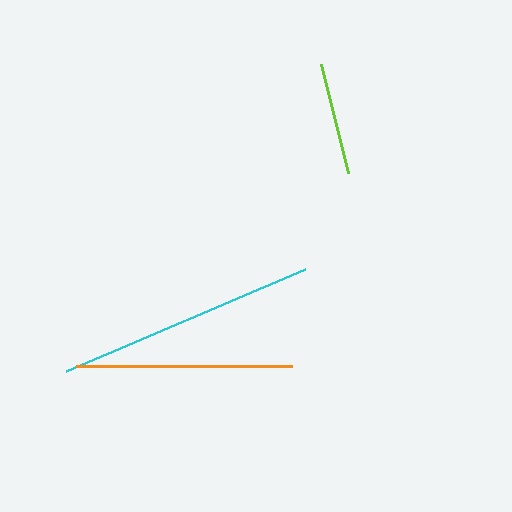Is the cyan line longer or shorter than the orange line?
The cyan line is longer than the orange line.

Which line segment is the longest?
The cyan line is the longest at approximately 260 pixels.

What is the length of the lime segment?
The lime segment is approximately 112 pixels long.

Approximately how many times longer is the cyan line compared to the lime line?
The cyan line is approximately 2.3 times the length of the lime line.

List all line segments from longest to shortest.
From longest to shortest: cyan, orange, lime.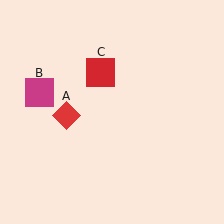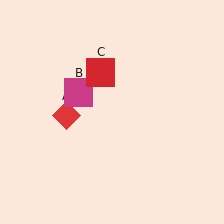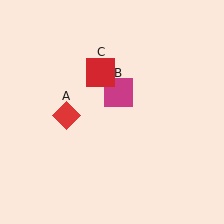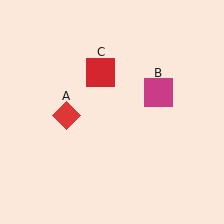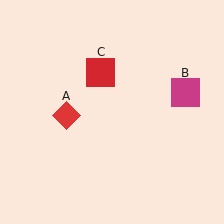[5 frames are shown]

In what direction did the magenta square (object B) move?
The magenta square (object B) moved right.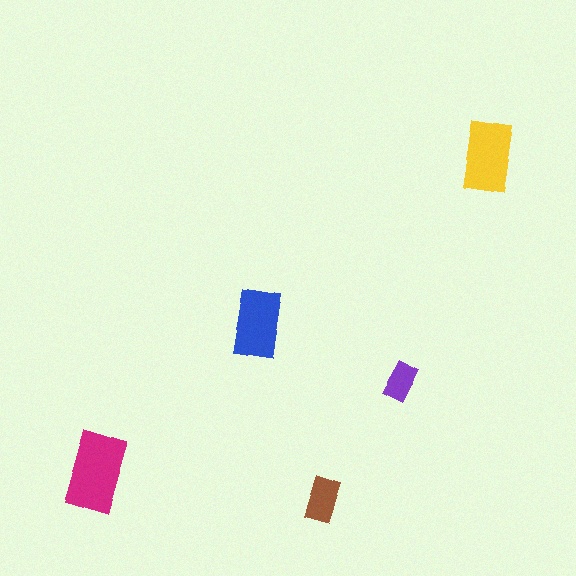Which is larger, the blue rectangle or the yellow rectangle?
The yellow one.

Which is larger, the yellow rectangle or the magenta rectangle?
The magenta one.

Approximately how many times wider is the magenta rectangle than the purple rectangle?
About 2 times wider.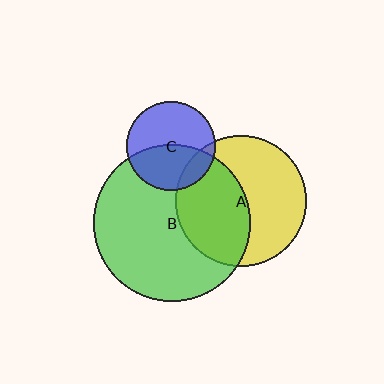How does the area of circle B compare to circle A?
Approximately 1.4 times.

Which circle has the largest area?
Circle B (green).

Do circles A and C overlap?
Yes.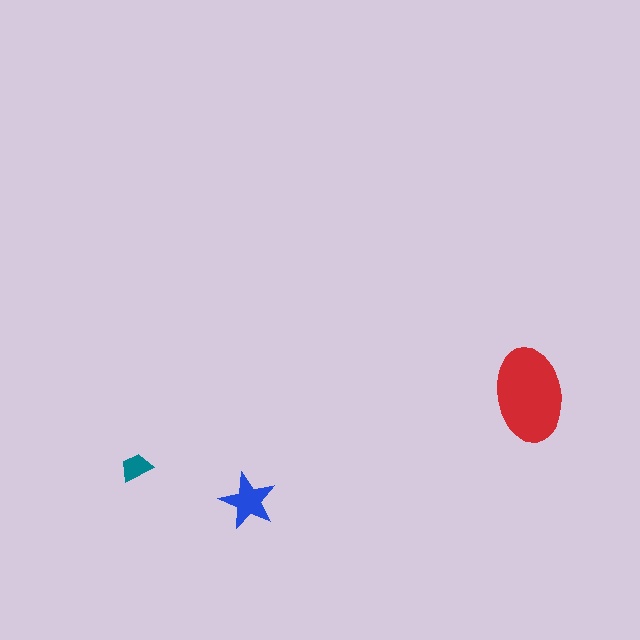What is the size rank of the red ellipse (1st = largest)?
1st.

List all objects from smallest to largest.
The teal trapezoid, the blue star, the red ellipse.